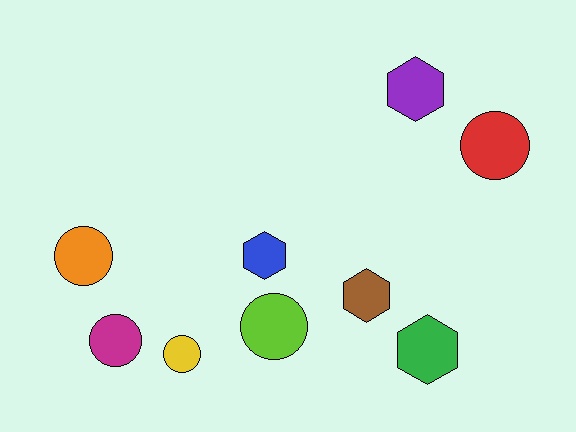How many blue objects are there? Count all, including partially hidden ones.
There is 1 blue object.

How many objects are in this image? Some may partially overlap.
There are 9 objects.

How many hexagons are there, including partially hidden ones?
There are 4 hexagons.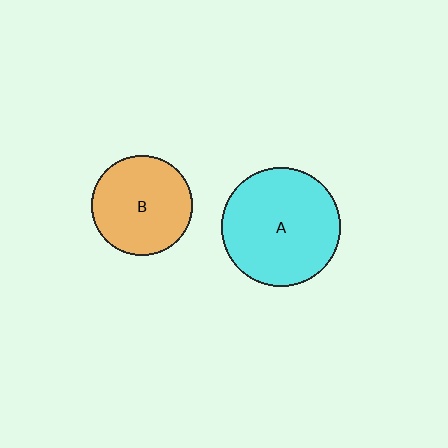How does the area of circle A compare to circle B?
Approximately 1.4 times.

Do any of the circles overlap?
No, none of the circles overlap.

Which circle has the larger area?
Circle A (cyan).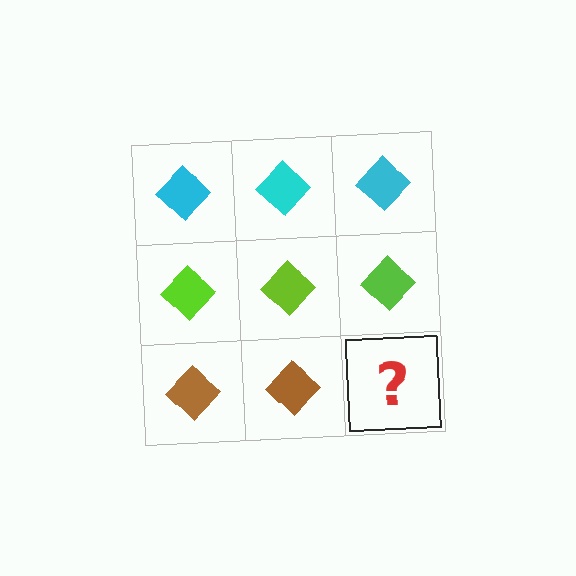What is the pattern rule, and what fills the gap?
The rule is that each row has a consistent color. The gap should be filled with a brown diamond.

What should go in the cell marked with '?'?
The missing cell should contain a brown diamond.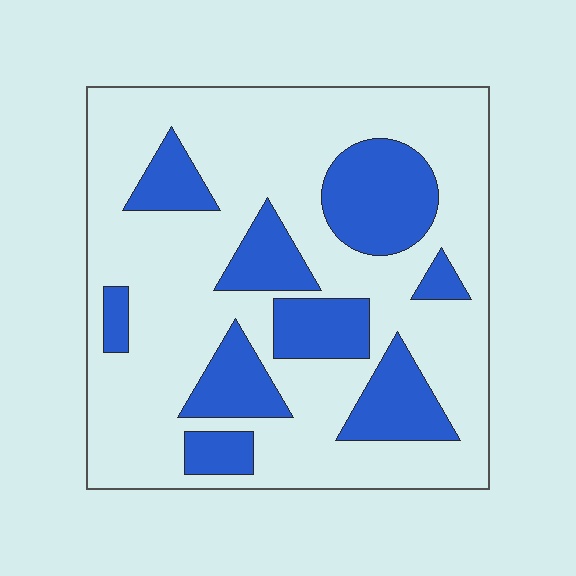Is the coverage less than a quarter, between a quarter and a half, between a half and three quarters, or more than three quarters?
Between a quarter and a half.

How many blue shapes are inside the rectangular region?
9.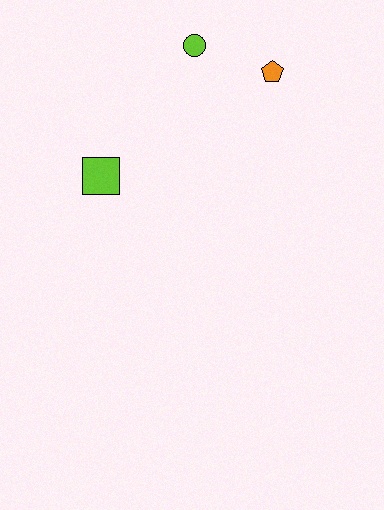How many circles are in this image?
There is 1 circle.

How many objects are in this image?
There are 3 objects.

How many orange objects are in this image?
There is 1 orange object.